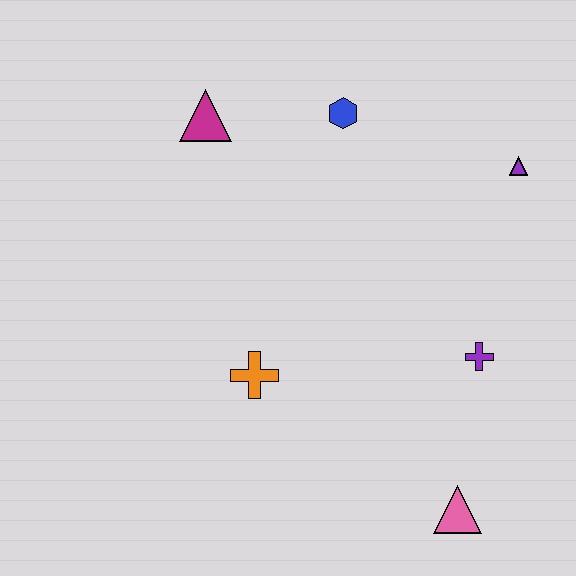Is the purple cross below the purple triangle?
Yes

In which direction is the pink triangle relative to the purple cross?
The pink triangle is below the purple cross.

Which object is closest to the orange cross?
The purple cross is closest to the orange cross.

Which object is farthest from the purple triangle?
The pink triangle is farthest from the purple triangle.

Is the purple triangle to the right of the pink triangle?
Yes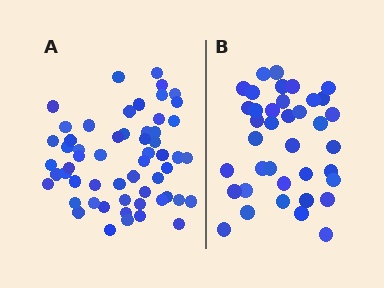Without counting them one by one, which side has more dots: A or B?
Region A (the left region) has more dots.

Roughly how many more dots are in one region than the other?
Region A has approximately 20 more dots than region B.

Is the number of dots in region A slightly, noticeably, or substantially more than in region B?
Region A has substantially more. The ratio is roughly 1.5 to 1.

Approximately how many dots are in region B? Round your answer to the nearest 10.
About 40 dots. (The exact count is 38, which rounds to 40.)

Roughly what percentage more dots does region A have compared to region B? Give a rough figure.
About 50% more.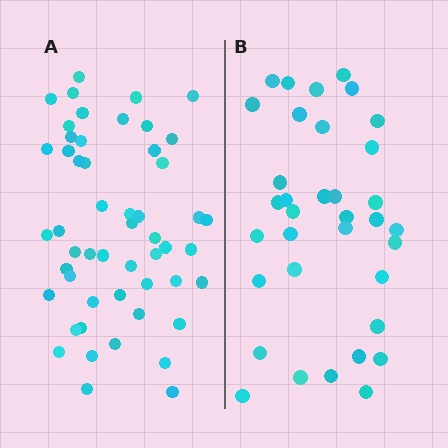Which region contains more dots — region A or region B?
Region A (the left region) has more dots.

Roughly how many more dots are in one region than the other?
Region A has approximately 15 more dots than region B.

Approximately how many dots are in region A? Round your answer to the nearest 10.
About 50 dots. (The exact count is 52, which rounds to 50.)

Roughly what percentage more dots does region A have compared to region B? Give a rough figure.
About 50% more.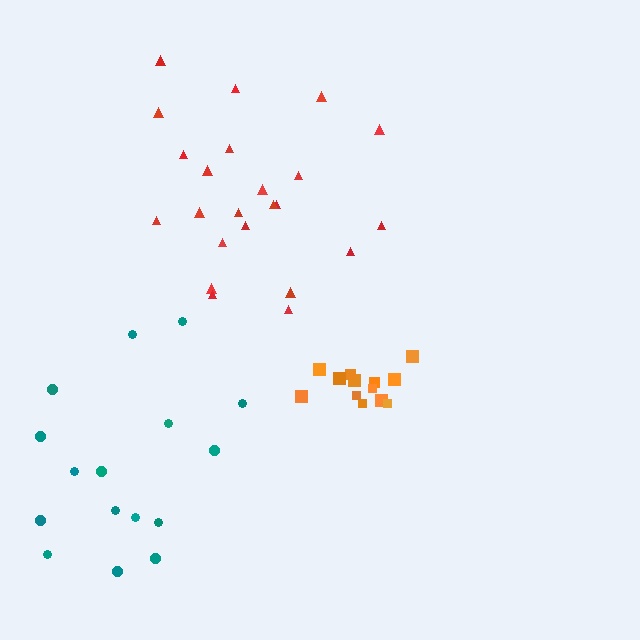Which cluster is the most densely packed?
Orange.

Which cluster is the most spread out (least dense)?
Teal.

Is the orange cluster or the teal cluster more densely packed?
Orange.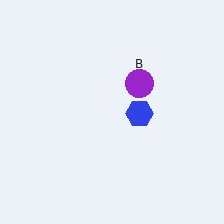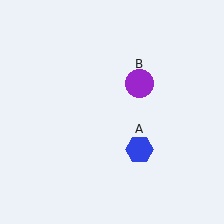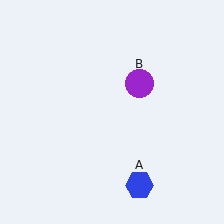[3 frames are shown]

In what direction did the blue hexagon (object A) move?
The blue hexagon (object A) moved down.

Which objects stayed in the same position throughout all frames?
Purple circle (object B) remained stationary.